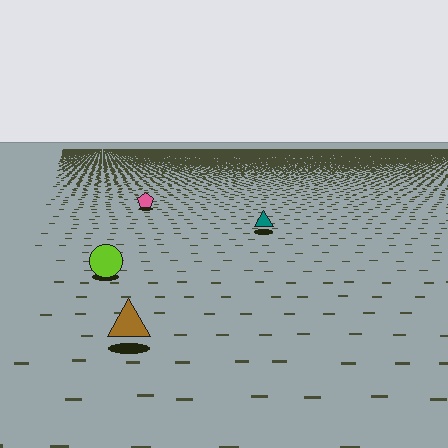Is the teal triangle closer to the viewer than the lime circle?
No. The lime circle is closer — you can tell from the texture gradient: the ground texture is coarser near it.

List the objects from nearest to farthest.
From nearest to farthest: the brown triangle, the lime circle, the teal triangle, the pink pentagon.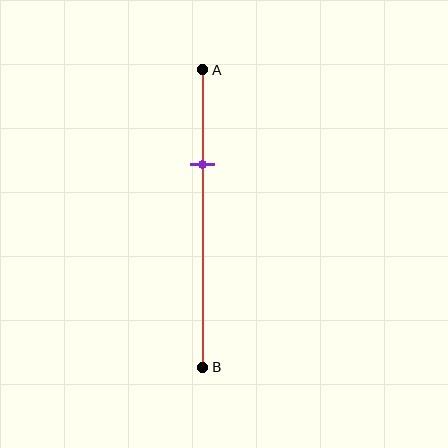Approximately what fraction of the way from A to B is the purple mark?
The purple mark is approximately 30% of the way from A to B.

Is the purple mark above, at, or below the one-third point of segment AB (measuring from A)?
The purple mark is approximately at the one-third point of segment AB.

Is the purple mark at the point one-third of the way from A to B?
Yes, the mark is approximately at the one-third point.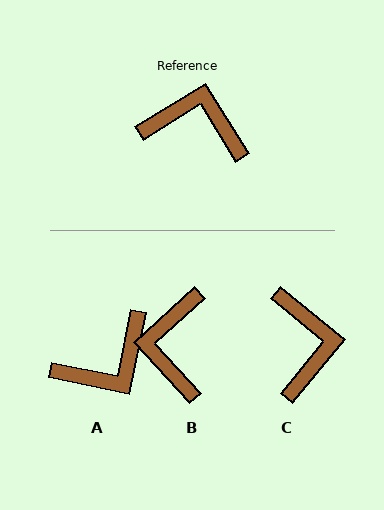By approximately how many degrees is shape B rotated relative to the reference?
Approximately 101 degrees counter-clockwise.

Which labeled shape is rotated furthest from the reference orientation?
A, about 133 degrees away.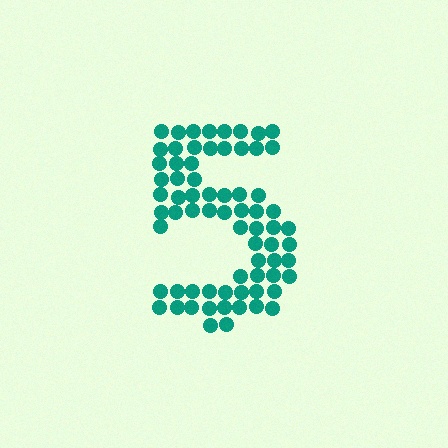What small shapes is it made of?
It is made of small circles.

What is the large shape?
The large shape is the digit 5.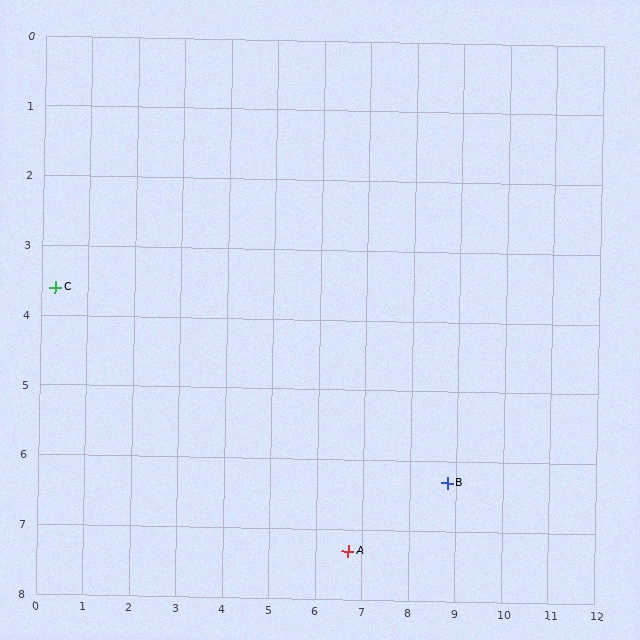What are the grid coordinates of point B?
Point B is at approximately (8.8, 6.3).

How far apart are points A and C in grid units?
Points A and C are about 7.4 grid units apart.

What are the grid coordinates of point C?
Point C is at approximately (0.3, 3.6).